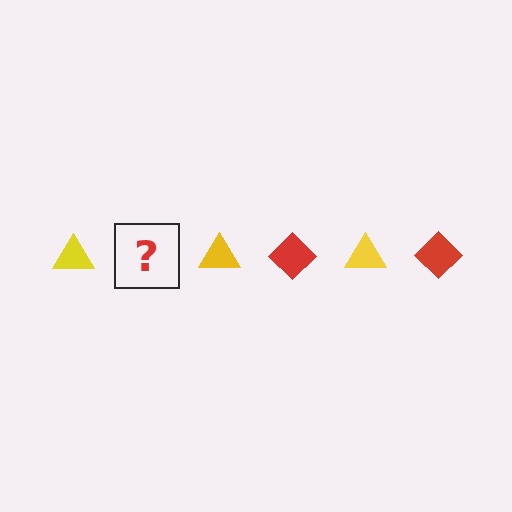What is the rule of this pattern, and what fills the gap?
The rule is that the pattern alternates between yellow triangle and red diamond. The gap should be filled with a red diamond.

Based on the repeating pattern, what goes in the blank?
The blank should be a red diamond.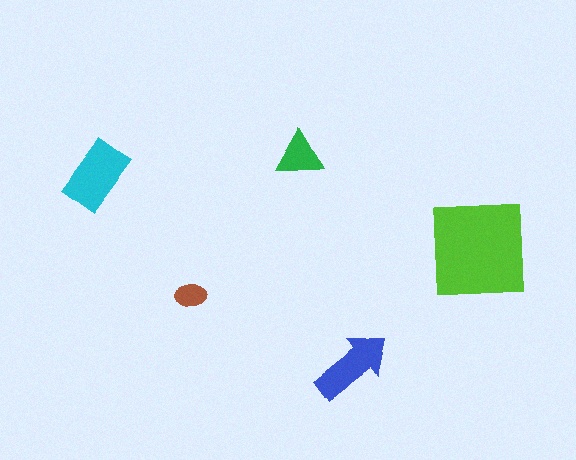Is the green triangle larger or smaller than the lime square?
Smaller.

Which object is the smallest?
The brown ellipse.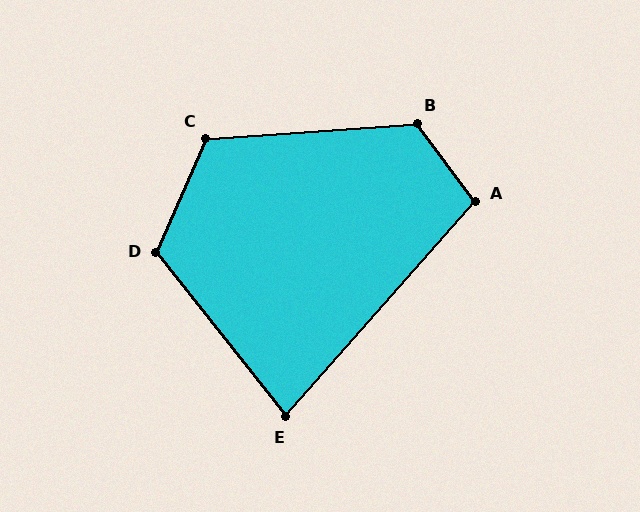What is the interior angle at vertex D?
Approximately 118 degrees (obtuse).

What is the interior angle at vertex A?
Approximately 102 degrees (obtuse).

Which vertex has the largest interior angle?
B, at approximately 123 degrees.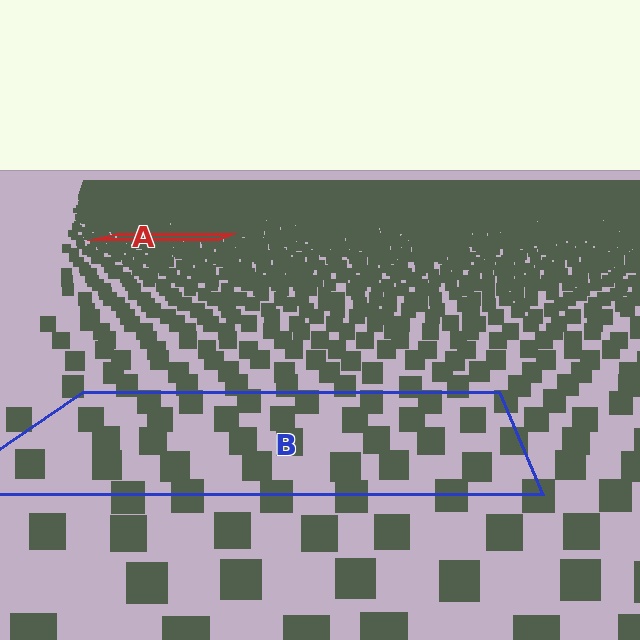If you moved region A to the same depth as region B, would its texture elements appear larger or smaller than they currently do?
They would appear larger. At a closer depth, the same texture elements are projected at a bigger on-screen size.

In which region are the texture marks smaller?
The texture marks are smaller in region A, because it is farther away.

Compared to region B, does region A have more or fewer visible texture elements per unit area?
Region A has more texture elements per unit area — they are packed more densely because it is farther away.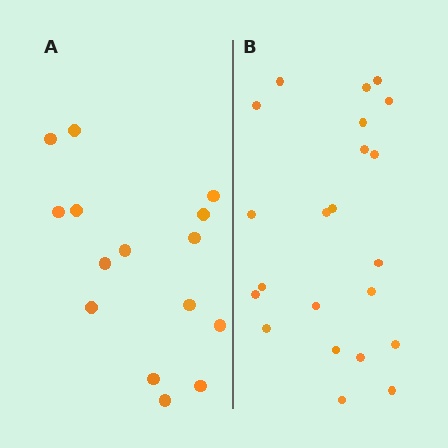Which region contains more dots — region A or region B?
Region B (the right region) has more dots.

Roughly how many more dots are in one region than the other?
Region B has roughly 8 or so more dots than region A.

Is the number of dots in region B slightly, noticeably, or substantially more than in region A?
Region B has substantially more. The ratio is roughly 1.5 to 1.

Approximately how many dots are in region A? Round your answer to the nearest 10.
About 20 dots. (The exact count is 15, which rounds to 20.)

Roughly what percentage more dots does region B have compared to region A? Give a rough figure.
About 45% more.